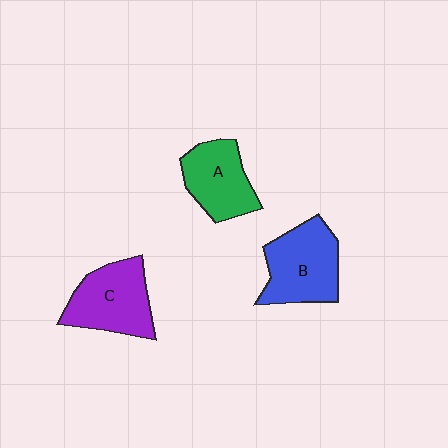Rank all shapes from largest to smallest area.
From largest to smallest: B (blue), C (purple), A (green).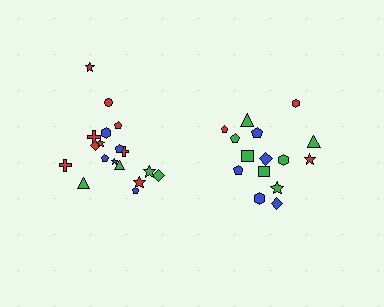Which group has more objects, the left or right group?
The left group.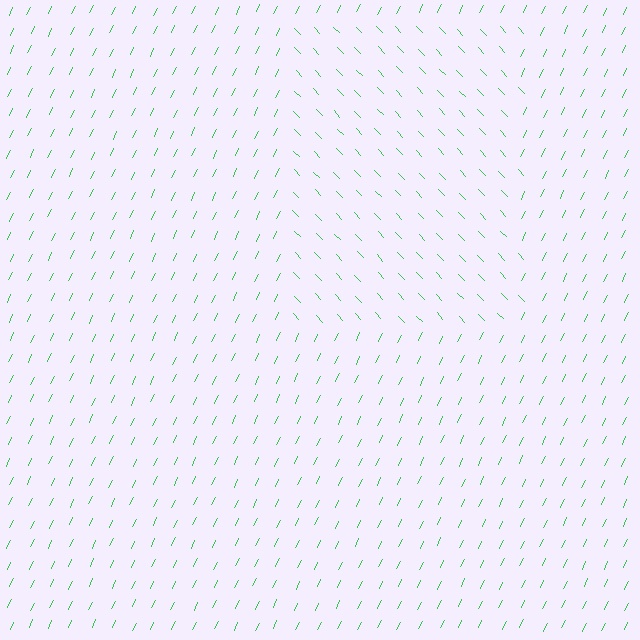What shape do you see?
I see a rectangle.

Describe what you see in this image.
The image is filled with small green line segments. A rectangle region in the image has lines oriented differently from the surrounding lines, creating a visible texture boundary.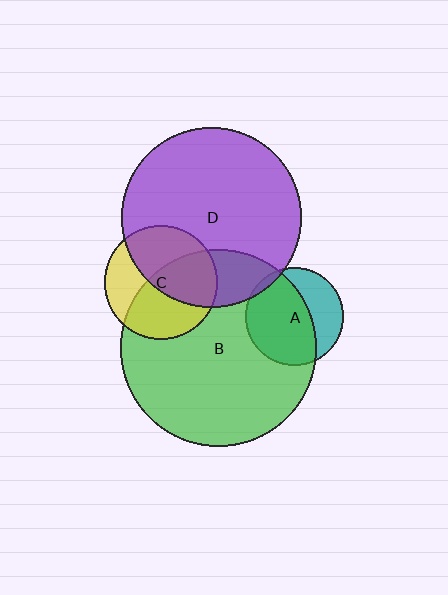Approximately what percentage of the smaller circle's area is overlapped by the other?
Approximately 20%.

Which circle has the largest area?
Circle B (green).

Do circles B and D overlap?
Yes.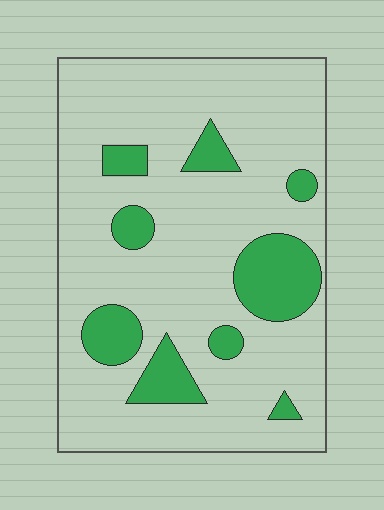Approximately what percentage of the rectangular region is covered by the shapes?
Approximately 20%.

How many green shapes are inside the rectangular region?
9.